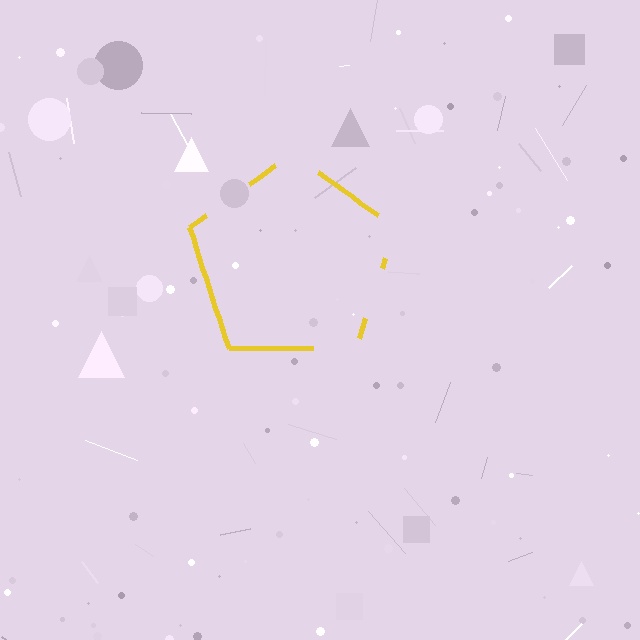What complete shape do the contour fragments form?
The contour fragments form a pentagon.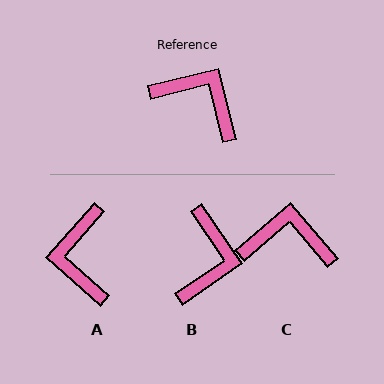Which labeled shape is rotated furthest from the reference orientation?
A, about 124 degrees away.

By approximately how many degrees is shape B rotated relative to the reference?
Approximately 70 degrees clockwise.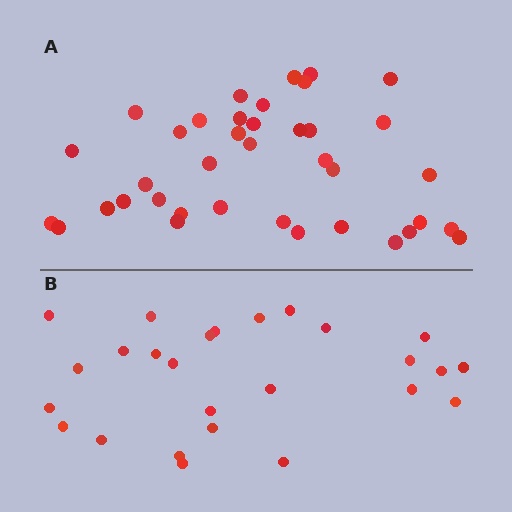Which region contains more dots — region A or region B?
Region A (the top region) has more dots.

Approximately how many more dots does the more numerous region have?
Region A has roughly 12 or so more dots than region B.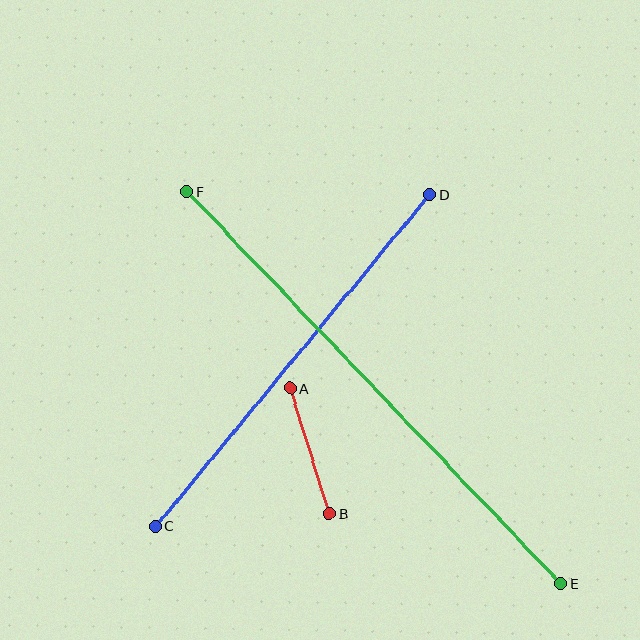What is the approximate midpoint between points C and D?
The midpoint is at approximately (293, 361) pixels.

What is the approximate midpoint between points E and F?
The midpoint is at approximately (374, 388) pixels.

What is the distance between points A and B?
The distance is approximately 132 pixels.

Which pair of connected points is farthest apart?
Points E and F are farthest apart.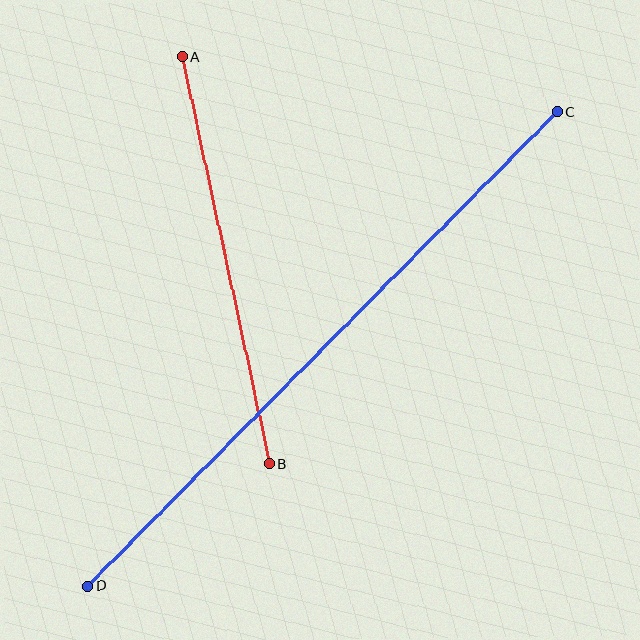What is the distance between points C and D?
The distance is approximately 667 pixels.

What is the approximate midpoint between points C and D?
The midpoint is at approximately (322, 349) pixels.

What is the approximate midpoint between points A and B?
The midpoint is at approximately (226, 260) pixels.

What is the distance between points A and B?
The distance is approximately 416 pixels.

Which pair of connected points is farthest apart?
Points C and D are farthest apart.